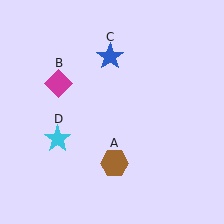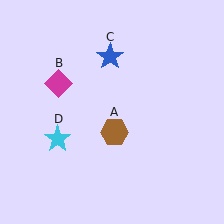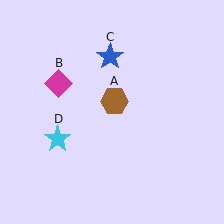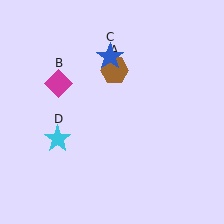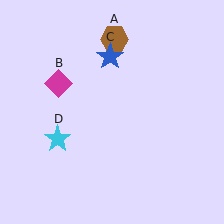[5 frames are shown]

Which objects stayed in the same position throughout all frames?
Magenta diamond (object B) and blue star (object C) and cyan star (object D) remained stationary.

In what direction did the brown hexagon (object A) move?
The brown hexagon (object A) moved up.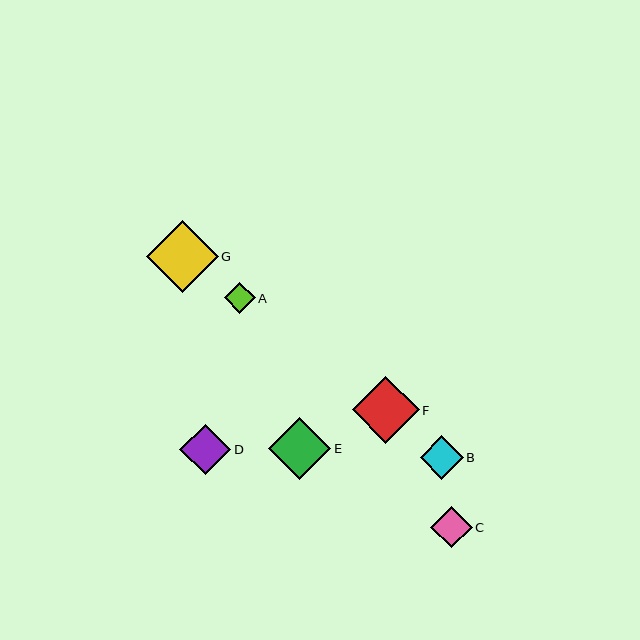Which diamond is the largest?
Diamond G is the largest with a size of approximately 72 pixels.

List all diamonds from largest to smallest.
From largest to smallest: G, F, E, D, B, C, A.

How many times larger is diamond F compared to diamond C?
Diamond F is approximately 1.6 times the size of diamond C.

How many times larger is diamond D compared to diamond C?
Diamond D is approximately 1.2 times the size of diamond C.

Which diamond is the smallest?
Diamond A is the smallest with a size of approximately 31 pixels.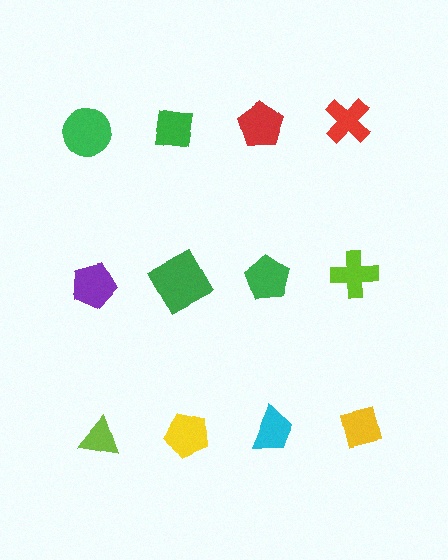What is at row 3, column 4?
A yellow square.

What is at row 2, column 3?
A green pentagon.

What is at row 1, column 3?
A red pentagon.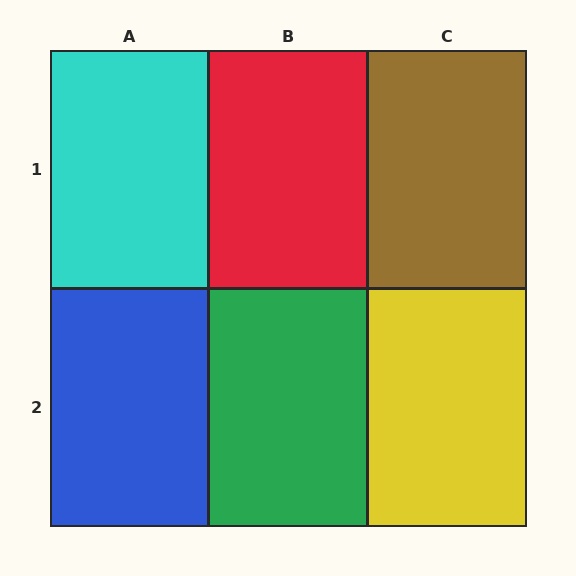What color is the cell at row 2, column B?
Green.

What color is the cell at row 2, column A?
Blue.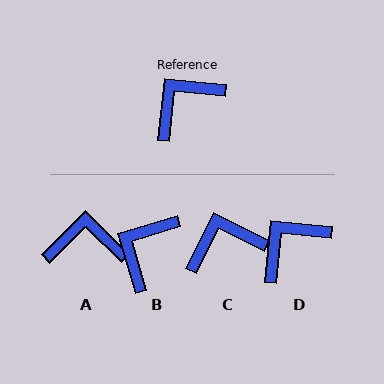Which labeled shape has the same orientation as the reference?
D.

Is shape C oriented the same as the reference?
No, it is off by about 21 degrees.